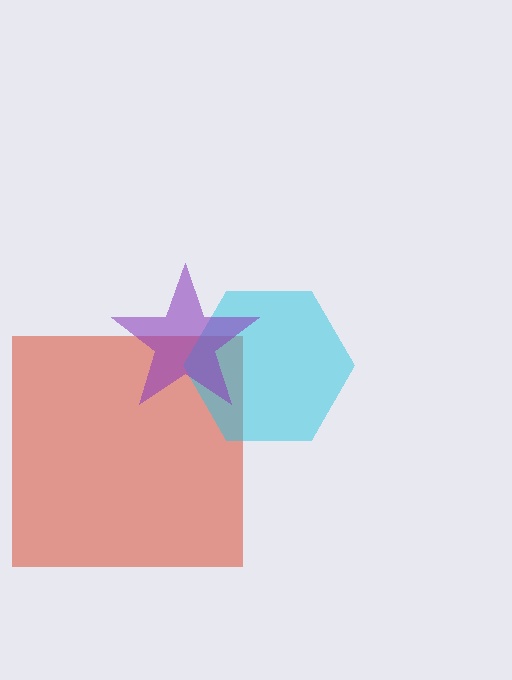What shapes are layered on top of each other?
The layered shapes are: a red square, a cyan hexagon, a purple star.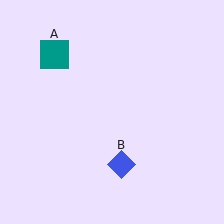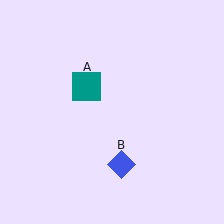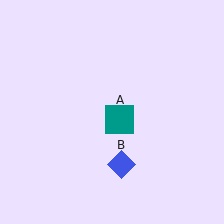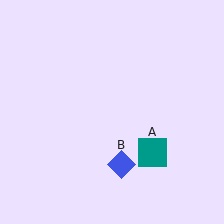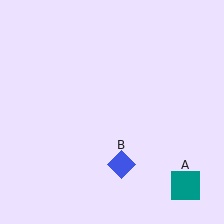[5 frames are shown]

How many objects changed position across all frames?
1 object changed position: teal square (object A).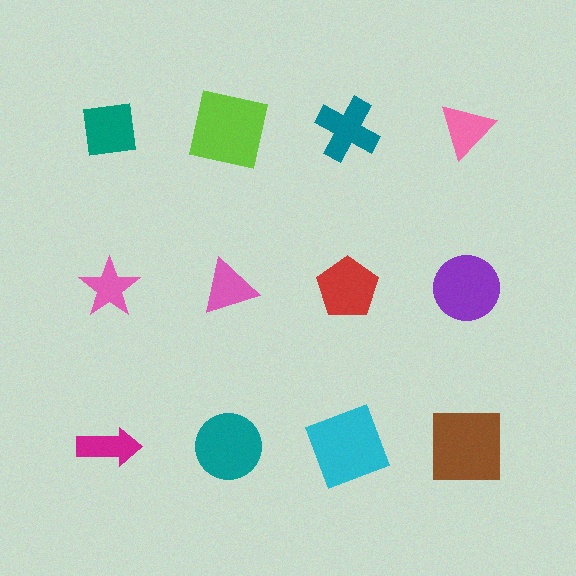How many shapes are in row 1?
4 shapes.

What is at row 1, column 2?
A lime square.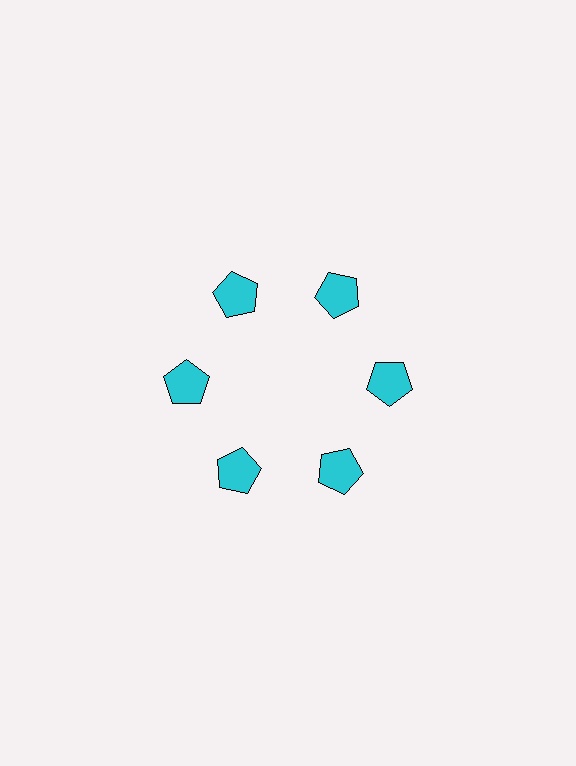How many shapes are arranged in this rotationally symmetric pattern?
There are 6 shapes, arranged in 6 groups of 1.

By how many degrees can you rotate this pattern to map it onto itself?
The pattern maps onto itself every 60 degrees of rotation.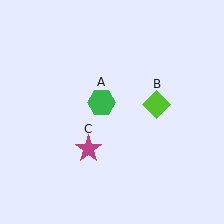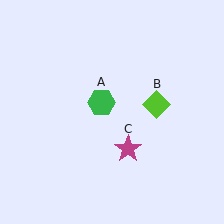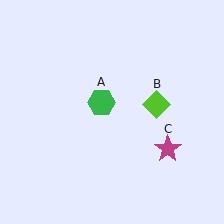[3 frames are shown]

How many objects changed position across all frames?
1 object changed position: magenta star (object C).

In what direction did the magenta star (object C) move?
The magenta star (object C) moved right.